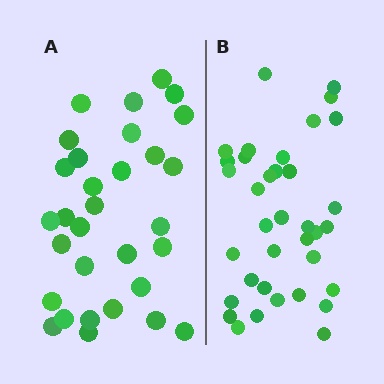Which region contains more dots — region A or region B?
Region B (the right region) has more dots.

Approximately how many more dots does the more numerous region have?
Region B has about 5 more dots than region A.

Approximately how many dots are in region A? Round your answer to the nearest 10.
About 30 dots. (The exact count is 31, which rounds to 30.)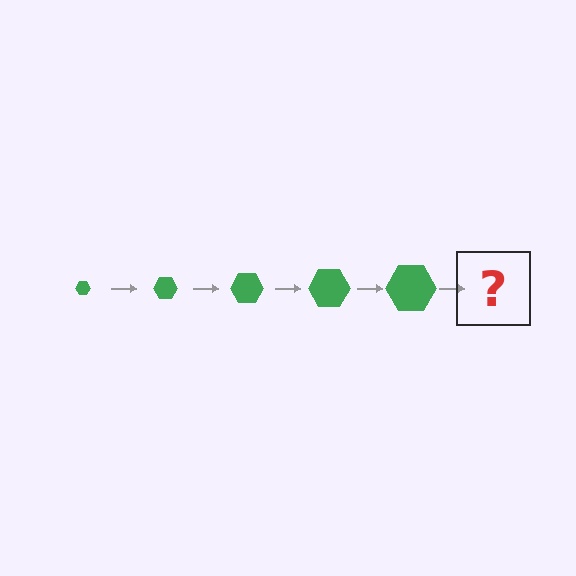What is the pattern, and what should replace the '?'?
The pattern is that the hexagon gets progressively larger each step. The '?' should be a green hexagon, larger than the previous one.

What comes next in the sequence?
The next element should be a green hexagon, larger than the previous one.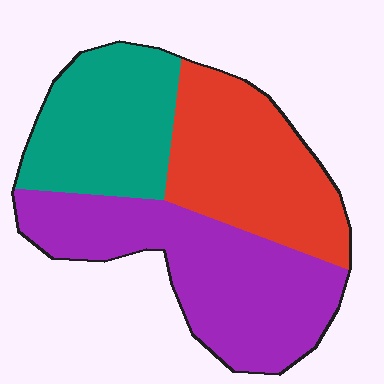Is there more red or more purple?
Purple.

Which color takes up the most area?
Purple, at roughly 40%.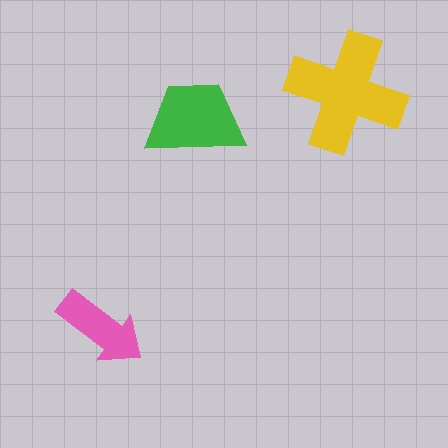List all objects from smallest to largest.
The pink arrow, the green trapezoid, the yellow cross.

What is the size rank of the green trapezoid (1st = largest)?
2nd.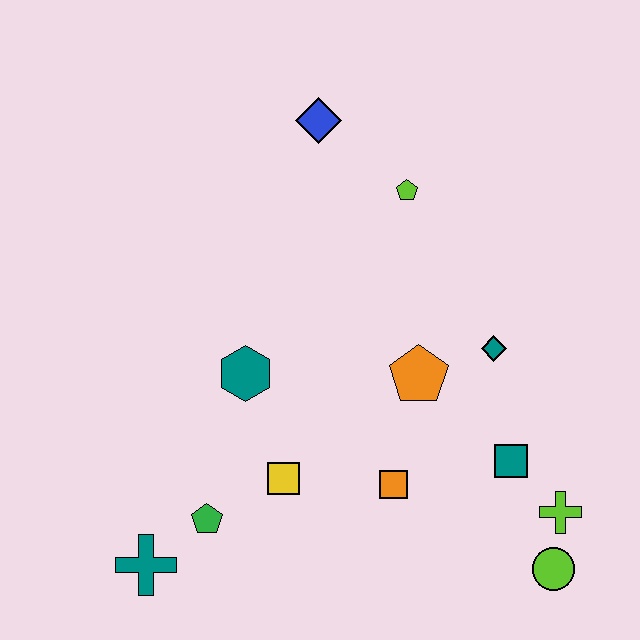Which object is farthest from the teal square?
The blue diamond is farthest from the teal square.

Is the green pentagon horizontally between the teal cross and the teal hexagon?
Yes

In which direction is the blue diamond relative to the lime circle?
The blue diamond is above the lime circle.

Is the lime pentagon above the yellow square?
Yes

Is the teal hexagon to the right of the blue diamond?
No